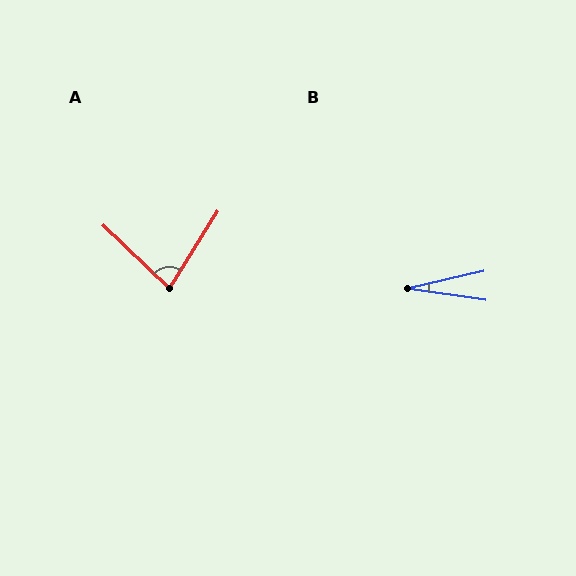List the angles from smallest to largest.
B (22°), A (78°).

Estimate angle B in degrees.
Approximately 22 degrees.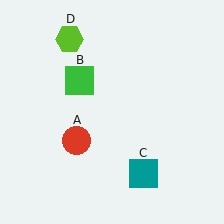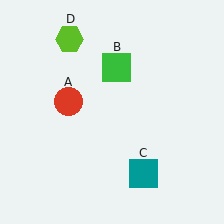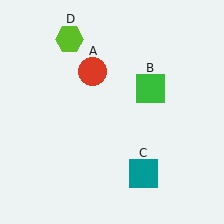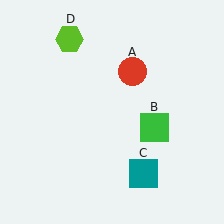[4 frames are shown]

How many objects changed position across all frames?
2 objects changed position: red circle (object A), green square (object B).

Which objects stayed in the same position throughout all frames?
Teal square (object C) and lime hexagon (object D) remained stationary.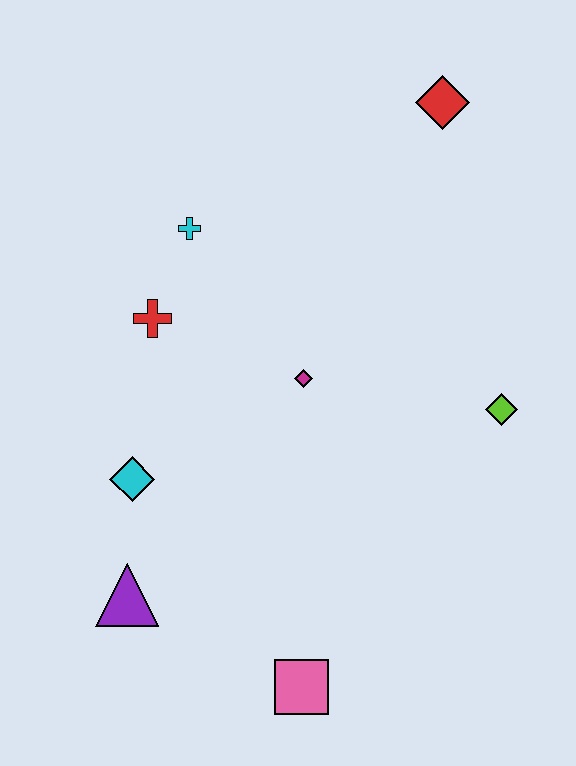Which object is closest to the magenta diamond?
The red cross is closest to the magenta diamond.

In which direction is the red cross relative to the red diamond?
The red cross is to the left of the red diamond.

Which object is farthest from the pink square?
The red diamond is farthest from the pink square.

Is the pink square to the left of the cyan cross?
No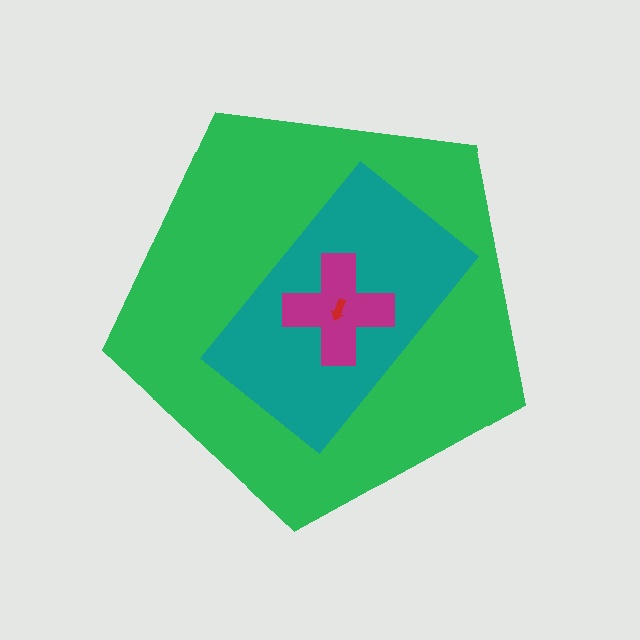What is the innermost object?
The red arrow.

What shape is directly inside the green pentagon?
The teal rectangle.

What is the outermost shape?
The green pentagon.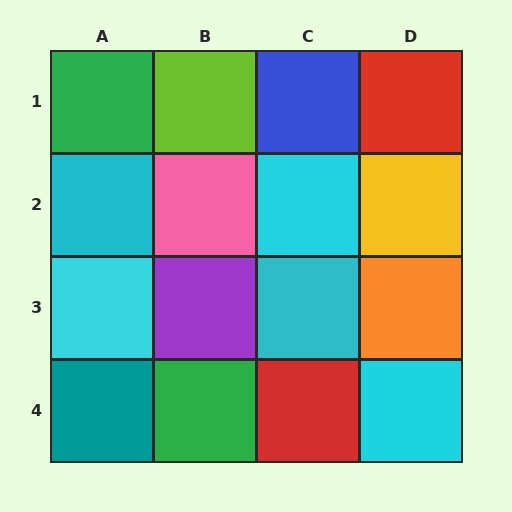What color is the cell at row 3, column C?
Cyan.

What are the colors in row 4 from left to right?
Teal, green, red, cyan.